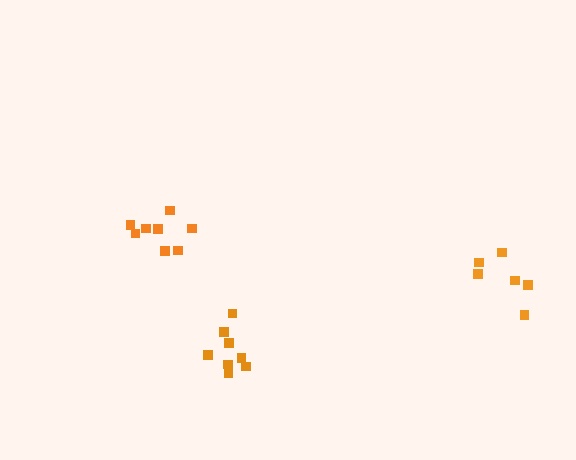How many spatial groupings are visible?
There are 3 spatial groupings.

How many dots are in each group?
Group 1: 8 dots, Group 2: 6 dots, Group 3: 8 dots (22 total).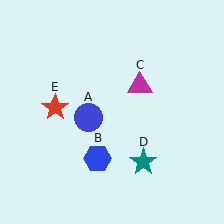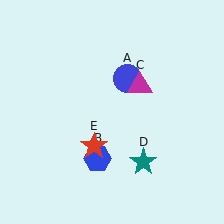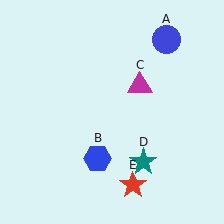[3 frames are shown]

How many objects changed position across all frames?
2 objects changed position: blue circle (object A), red star (object E).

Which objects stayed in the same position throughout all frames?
Blue hexagon (object B) and magenta triangle (object C) and teal star (object D) remained stationary.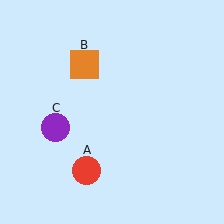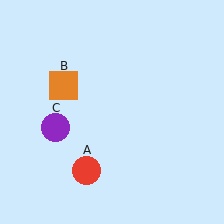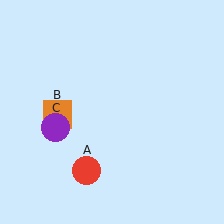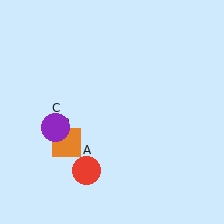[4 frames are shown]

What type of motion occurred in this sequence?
The orange square (object B) rotated counterclockwise around the center of the scene.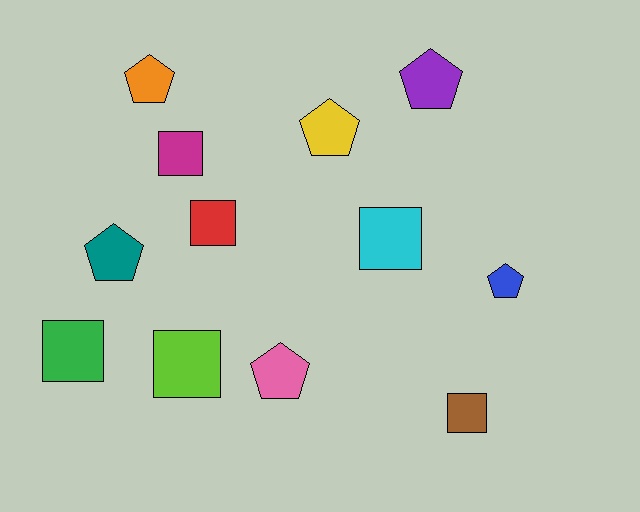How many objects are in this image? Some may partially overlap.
There are 12 objects.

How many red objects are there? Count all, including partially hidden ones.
There is 1 red object.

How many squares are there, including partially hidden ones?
There are 6 squares.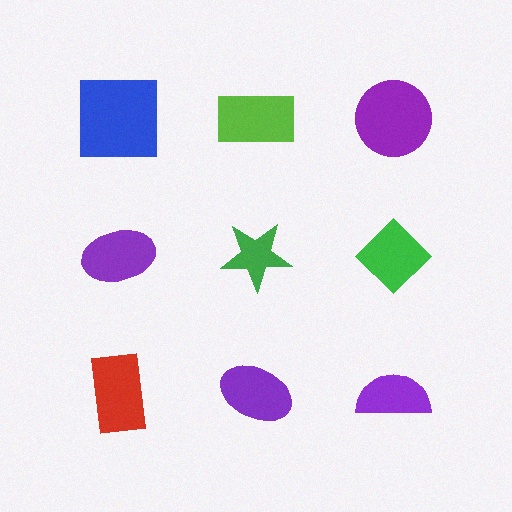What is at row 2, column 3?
A green diamond.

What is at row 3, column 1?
A red rectangle.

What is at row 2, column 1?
A purple ellipse.